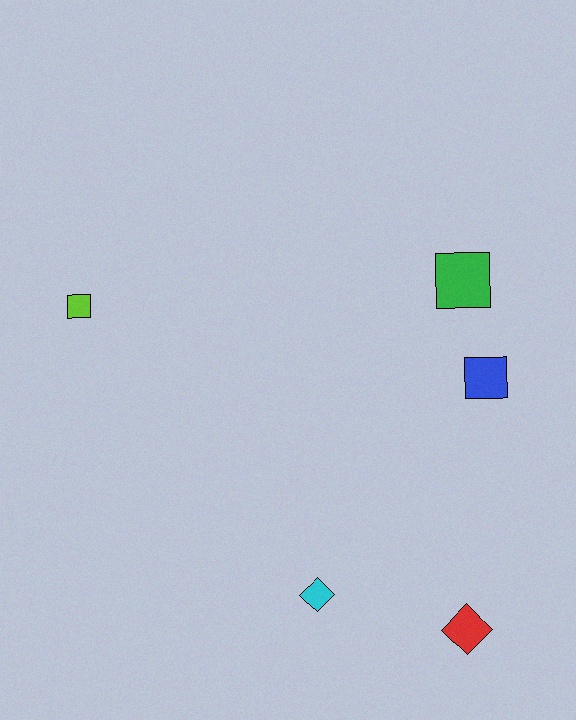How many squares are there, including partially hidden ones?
There are 3 squares.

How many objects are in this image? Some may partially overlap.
There are 5 objects.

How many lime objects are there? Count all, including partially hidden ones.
There is 1 lime object.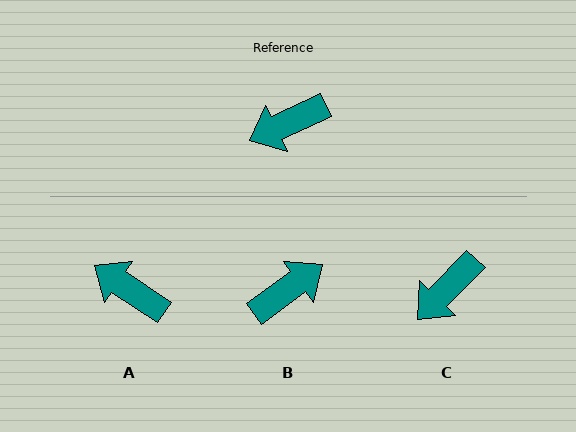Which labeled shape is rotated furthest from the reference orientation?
B, about 169 degrees away.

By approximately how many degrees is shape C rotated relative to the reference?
Approximately 21 degrees counter-clockwise.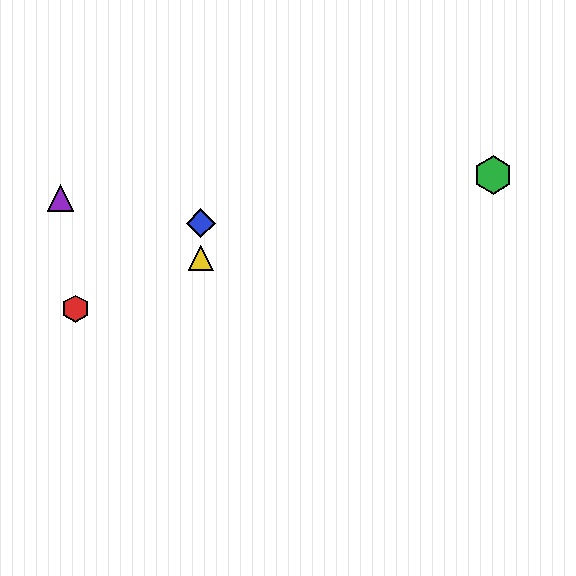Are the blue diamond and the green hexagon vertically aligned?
No, the blue diamond is at x≈201 and the green hexagon is at x≈493.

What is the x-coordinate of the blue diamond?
The blue diamond is at x≈201.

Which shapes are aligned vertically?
The blue diamond, the yellow triangle are aligned vertically.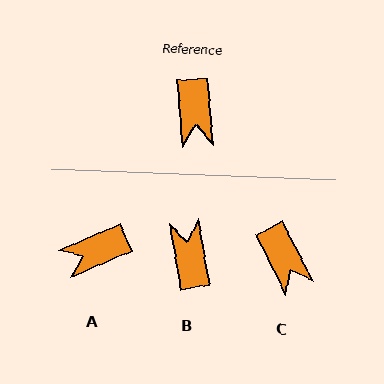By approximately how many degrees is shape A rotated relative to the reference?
Approximately 72 degrees clockwise.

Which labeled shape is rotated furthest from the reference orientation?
B, about 175 degrees away.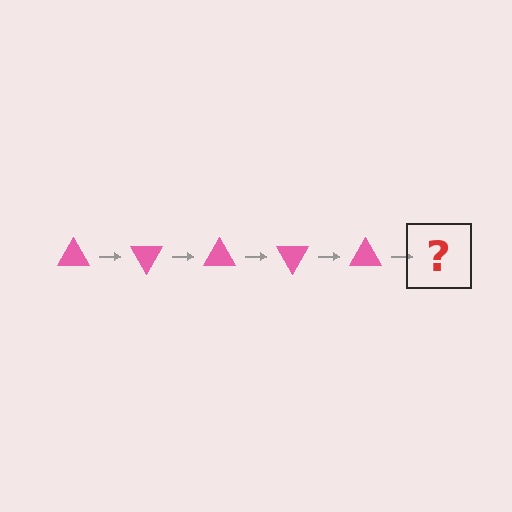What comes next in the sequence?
The next element should be a pink triangle rotated 300 degrees.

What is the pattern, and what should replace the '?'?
The pattern is that the triangle rotates 60 degrees each step. The '?' should be a pink triangle rotated 300 degrees.